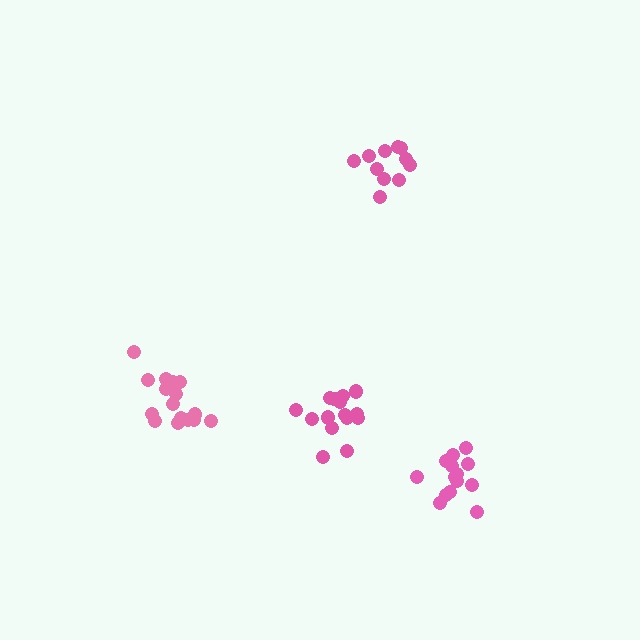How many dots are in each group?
Group 1: 16 dots, Group 2: 16 dots, Group 3: 11 dots, Group 4: 14 dots (57 total).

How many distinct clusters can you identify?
There are 4 distinct clusters.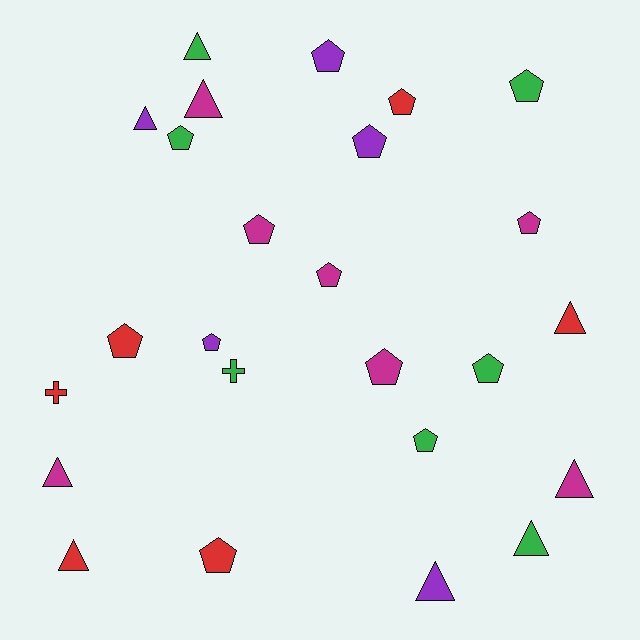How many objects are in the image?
There are 25 objects.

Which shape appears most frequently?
Pentagon, with 14 objects.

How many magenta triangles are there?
There are 3 magenta triangles.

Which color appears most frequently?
Magenta, with 7 objects.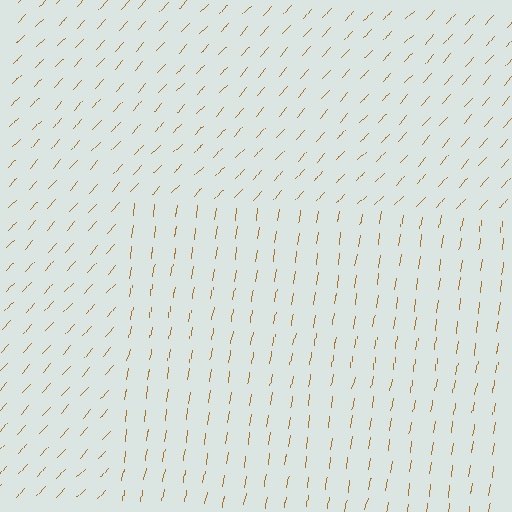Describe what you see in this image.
The image is filled with small brown line segments. A rectangle region in the image has lines oriented differently from the surrounding lines, creating a visible texture boundary.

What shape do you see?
I see a rectangle.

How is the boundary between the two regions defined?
The boundary is defined purely by a change in line orientation (approximately 33 degrees difference). All lines are the same color and thickness.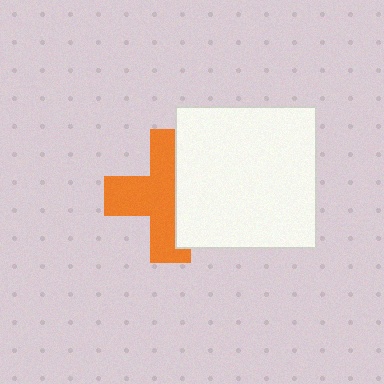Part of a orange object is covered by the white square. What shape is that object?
It is a cross.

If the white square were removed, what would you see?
You would see the complete orange cross.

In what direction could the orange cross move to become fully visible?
The orange cross could move left. That would shift it out from behind the white square entirely.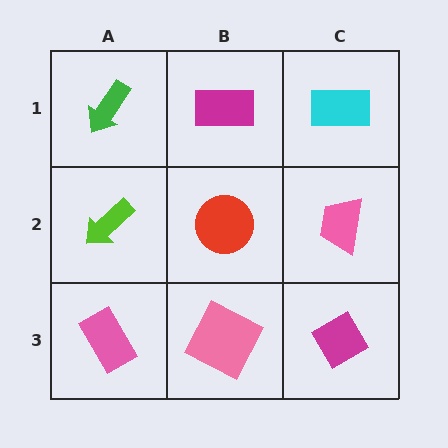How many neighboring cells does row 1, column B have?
3.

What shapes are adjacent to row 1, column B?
A red circle (row 2, column B), a green arrow (row 1, column A), a cyan rectangle (row 1, column C).